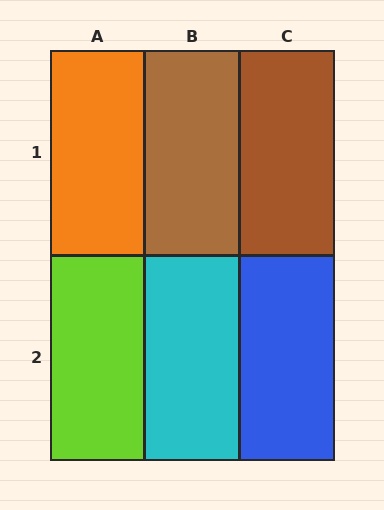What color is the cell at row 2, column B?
Cyan.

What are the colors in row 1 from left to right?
Orange, brown, brown.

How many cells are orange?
1 cell is orange.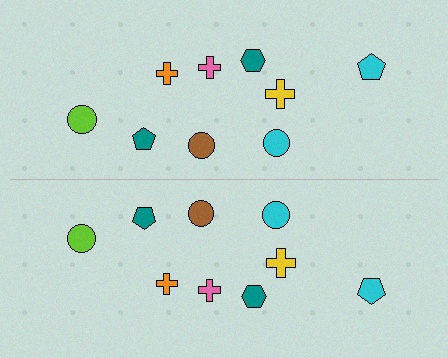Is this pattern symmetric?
Yes, this pattern has bilateral (reflection) symmetry.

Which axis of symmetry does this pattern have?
The pattern has a horizontal axis of symmetry running through the center of the image.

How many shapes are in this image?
There are 18 shapes in this image.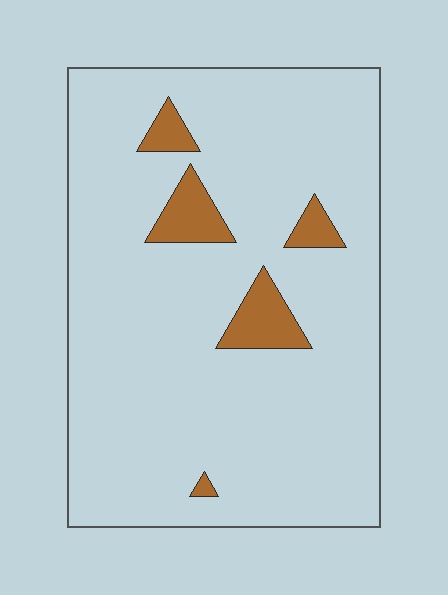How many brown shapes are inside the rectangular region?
5.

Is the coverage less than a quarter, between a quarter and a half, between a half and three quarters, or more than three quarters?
Less than a quarter.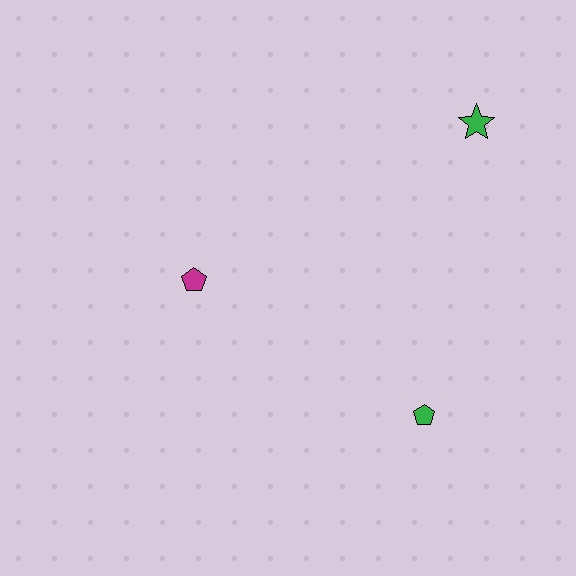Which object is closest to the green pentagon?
The magenta pentagon is closest to the green pentagon.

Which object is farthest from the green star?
The magenta pentagon is farthest from the green star.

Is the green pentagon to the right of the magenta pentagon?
Yes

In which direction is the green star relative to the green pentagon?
The green star is above the green pentagon.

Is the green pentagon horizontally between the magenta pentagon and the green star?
Yes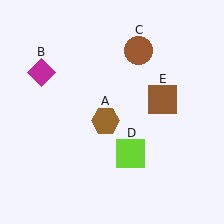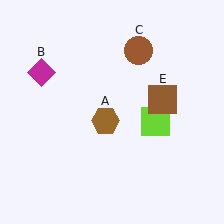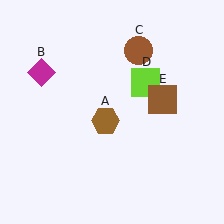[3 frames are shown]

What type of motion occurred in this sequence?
The lime square (object D) rotated counterclockwise around the center of the scene.